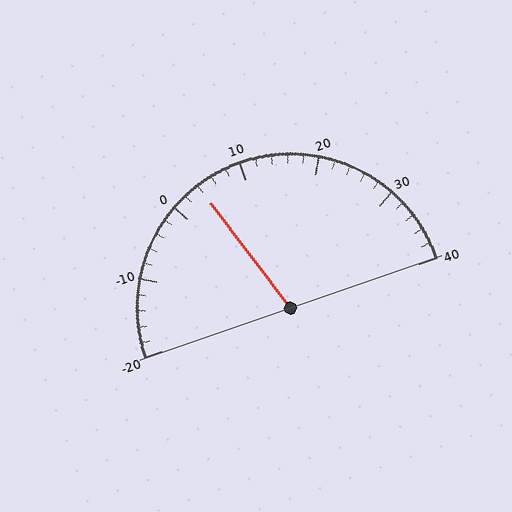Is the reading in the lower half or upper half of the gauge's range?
The reading is in the lower half of the range (-20 to 40).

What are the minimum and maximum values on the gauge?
The gauge ranges from -20 to 40.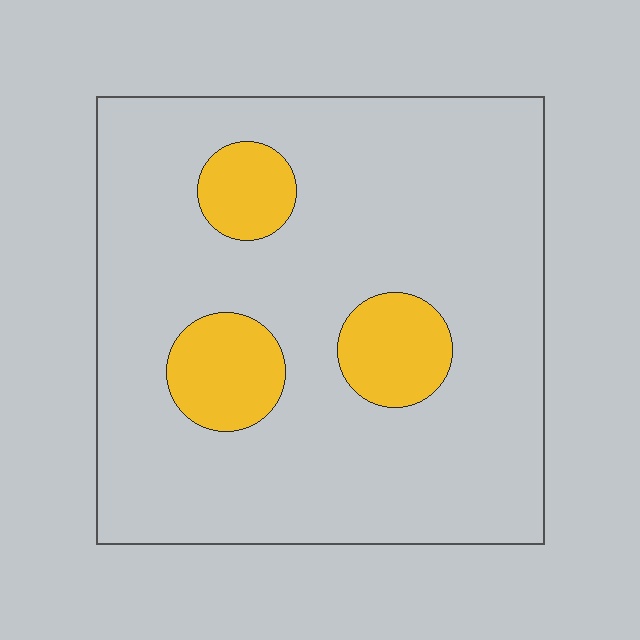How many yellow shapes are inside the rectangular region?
3.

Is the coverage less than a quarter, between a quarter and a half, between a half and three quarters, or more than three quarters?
Less than a quarter.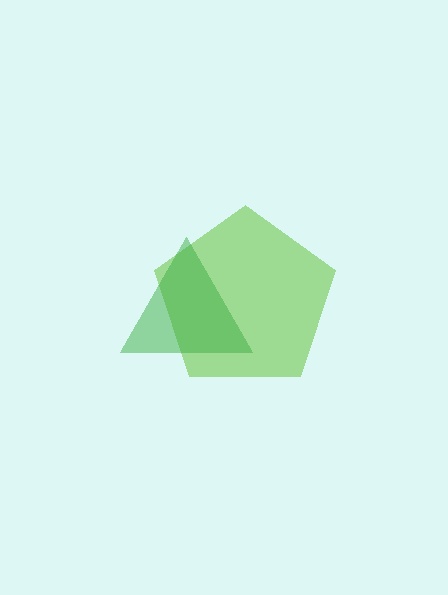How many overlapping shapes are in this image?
There are 2 overlapping shapes in the image.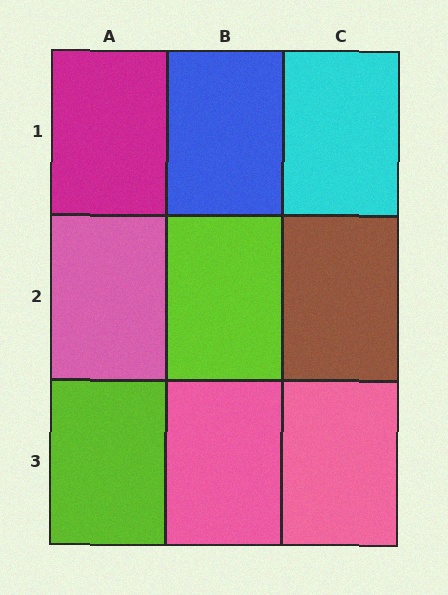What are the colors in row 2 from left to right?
Pink, lime, brown.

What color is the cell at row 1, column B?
Blue.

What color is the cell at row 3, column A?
Lime.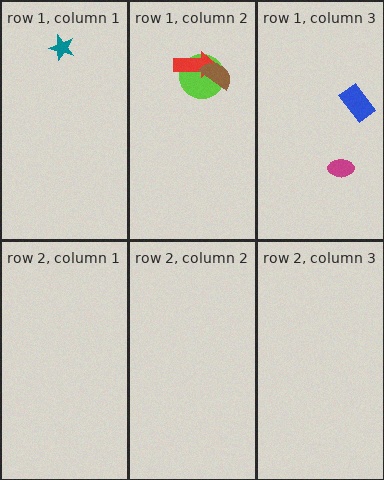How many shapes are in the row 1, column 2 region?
3.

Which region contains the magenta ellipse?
The row 1, column 3 region.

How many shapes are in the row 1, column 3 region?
2.